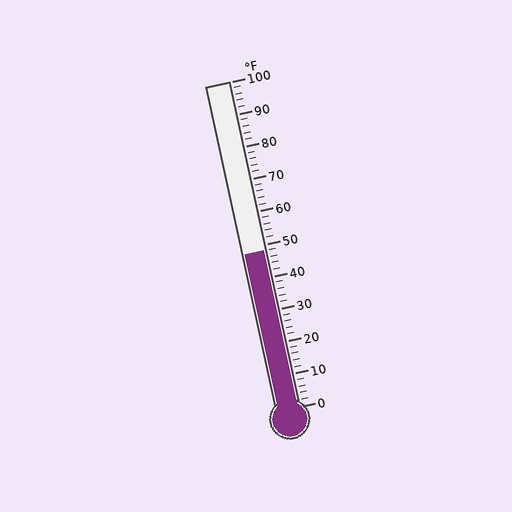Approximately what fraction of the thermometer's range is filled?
The thermometer is filled to approximately 50% of its range.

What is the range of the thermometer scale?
The thermometer scale ranges from 0°F to 100°F.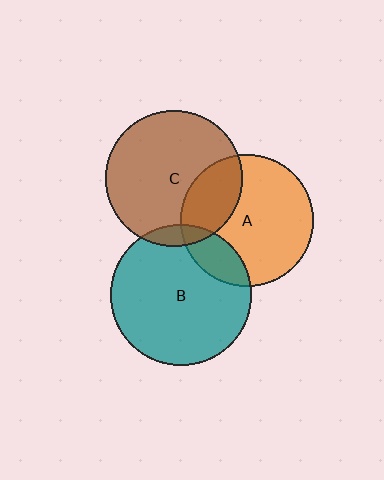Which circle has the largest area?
Circle B (teal).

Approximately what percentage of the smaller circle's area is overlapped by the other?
Approximately 5%.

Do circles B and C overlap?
Yes.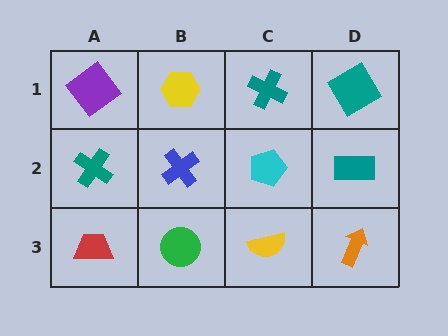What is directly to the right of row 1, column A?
A yellow hexagon.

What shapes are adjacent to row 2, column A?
A purple diamond (row 1, column A), a red trapezoid (row 3, column A), a blue cross (row 2, column B).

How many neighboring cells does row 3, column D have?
2.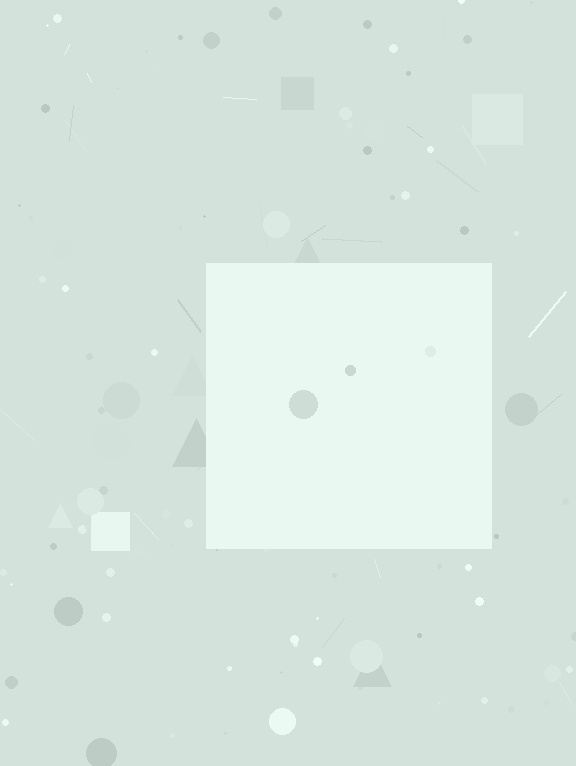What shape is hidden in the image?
A square is hidden in the image.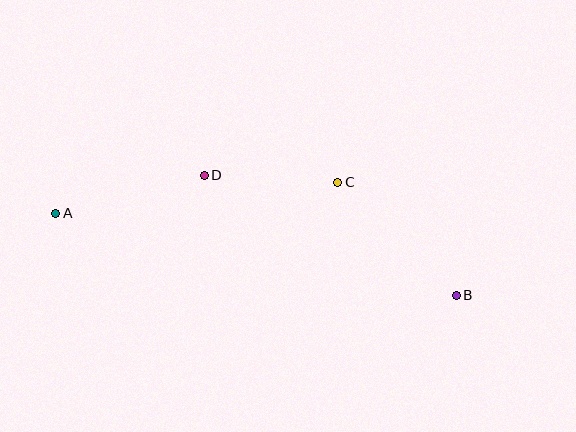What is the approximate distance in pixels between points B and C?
The distance between B and C is approximately 164 pixels.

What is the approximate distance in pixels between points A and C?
The distance between A and C is approximately 284 pixels.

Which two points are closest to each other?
Points C and D are closest to each other.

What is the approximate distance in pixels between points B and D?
The distance between B and D is approximately 279 pixels.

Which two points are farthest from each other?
Points A and B are farthest from each other.